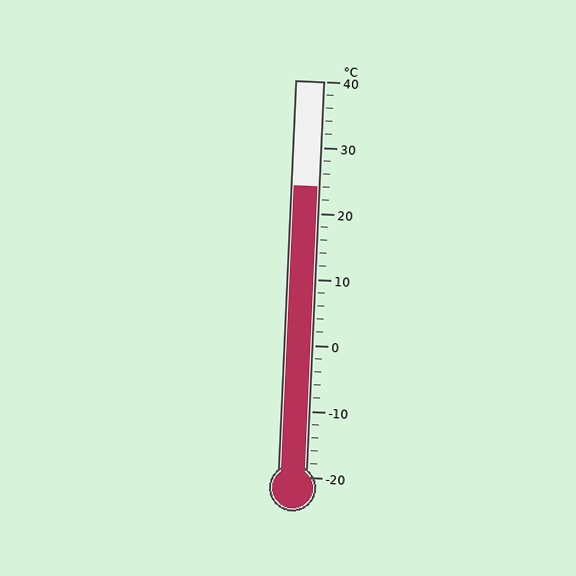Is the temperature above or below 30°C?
The temperature is below 30°C.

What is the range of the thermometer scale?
The thermometer scale ranges from -20°C to 40°C.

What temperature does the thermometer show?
The thermometer shows approximately 24°C.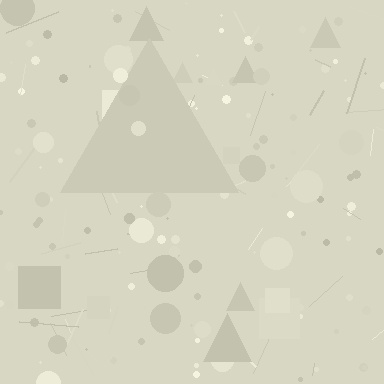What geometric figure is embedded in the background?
A triangle is embedded in the background.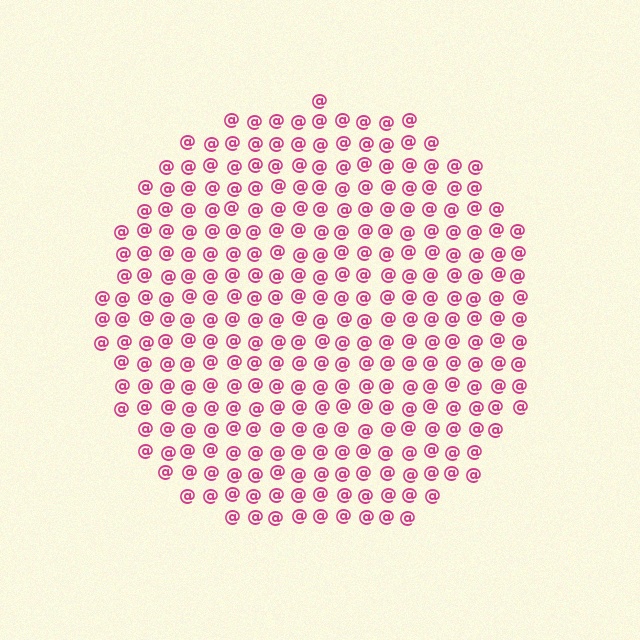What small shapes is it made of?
It is made of small at signs.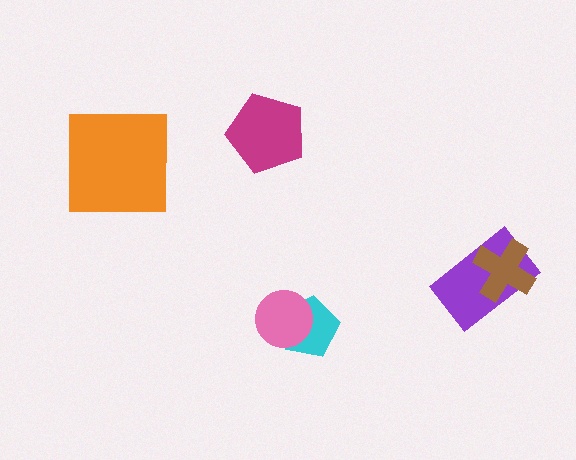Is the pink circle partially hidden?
No, no other shape covers it.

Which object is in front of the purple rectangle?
The brown cross is in front of the purple rectangle.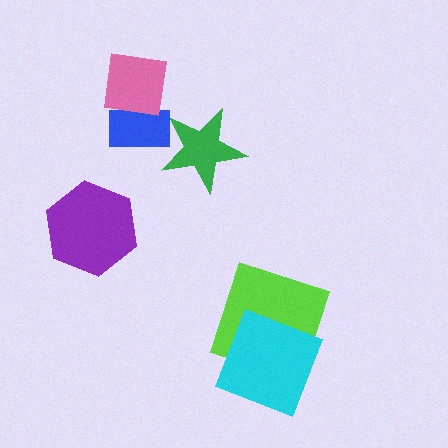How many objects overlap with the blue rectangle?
2 objects overlap with the blue rectangle.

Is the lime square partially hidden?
Yes, it is partially covered by another shape.